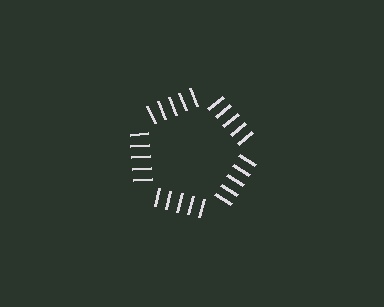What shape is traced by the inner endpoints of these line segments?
An illusory pentagon — the line segments terminate on its edges but no continuous stroke is drawn.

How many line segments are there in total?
25 — 5 along each of the 5 edges.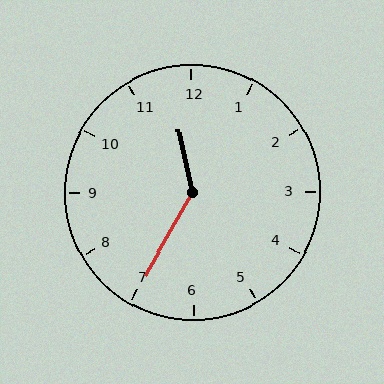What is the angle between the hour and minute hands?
Approximately 138 degrees.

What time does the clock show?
11:35.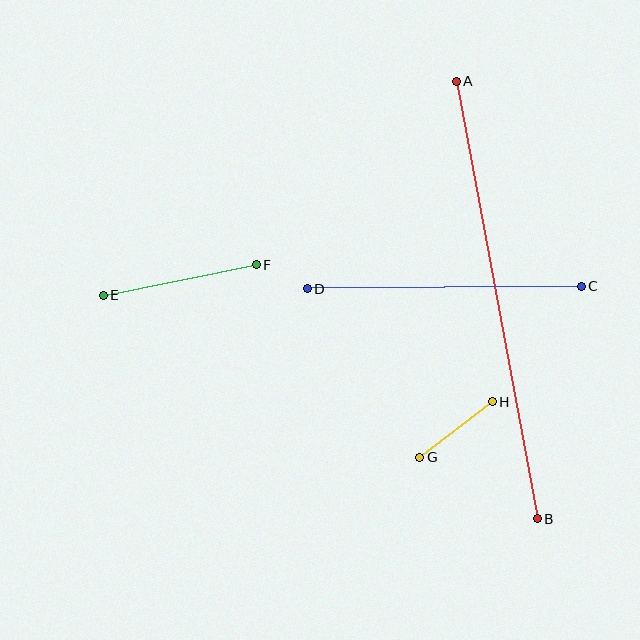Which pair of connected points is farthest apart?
Points A and B are farthest apart.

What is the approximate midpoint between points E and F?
The midpoint is at approximately (180, 280) pixels.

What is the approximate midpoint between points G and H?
The midpoint is at approximately (456, 429) pixels.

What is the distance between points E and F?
The distance is approximately 156 pixels.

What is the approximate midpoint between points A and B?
The midpoint is at approximately (497, 300) pixels.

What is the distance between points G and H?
The distance is approximately 91 pixels.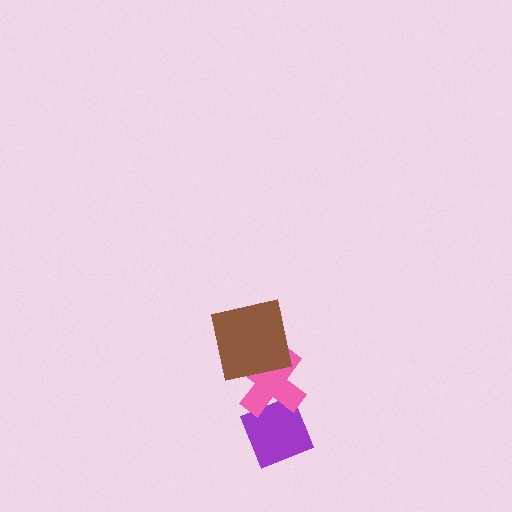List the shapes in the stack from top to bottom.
From top to bottom: the brown square, the pink cross, the purple diamond.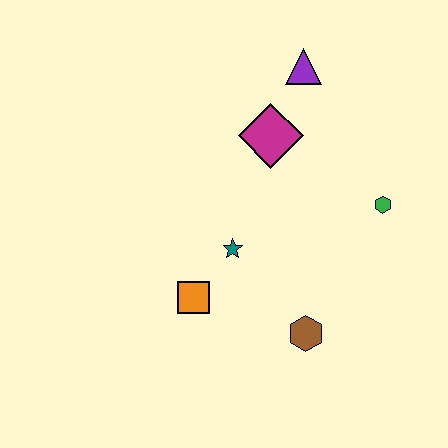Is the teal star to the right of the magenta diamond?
No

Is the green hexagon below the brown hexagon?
No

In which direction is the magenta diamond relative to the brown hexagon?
The magenta diamond is above the brown hexagon.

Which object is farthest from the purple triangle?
The brown hexagon is farthest from the purple triangle.